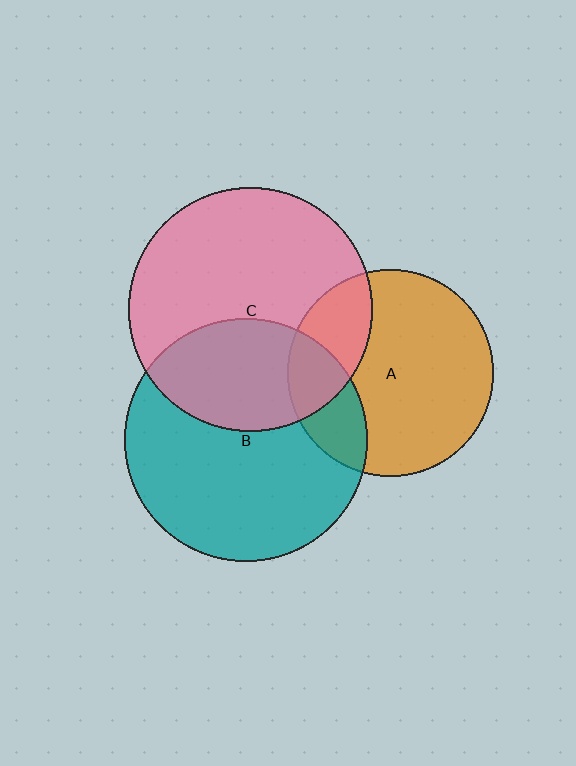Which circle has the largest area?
Circle C (pink).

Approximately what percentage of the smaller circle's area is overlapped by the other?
Approximately 20%.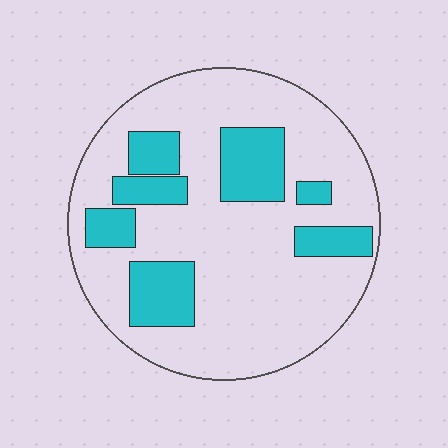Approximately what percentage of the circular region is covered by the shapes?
Approximately 25%.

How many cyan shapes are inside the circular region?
7.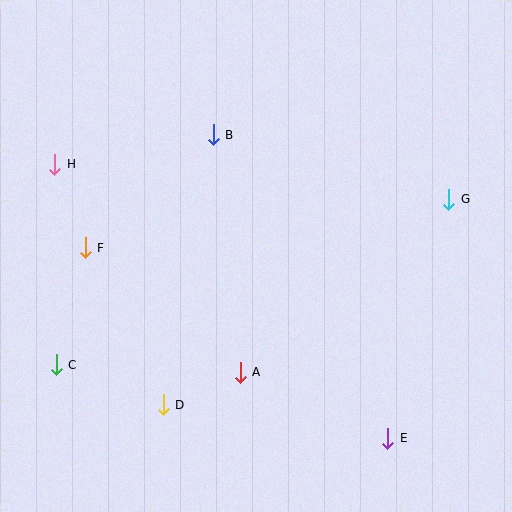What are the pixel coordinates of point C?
Point C is at (56, 365).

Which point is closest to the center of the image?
Point A at (240, 372) is closest to the center.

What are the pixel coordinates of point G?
Point G is at (449, 199).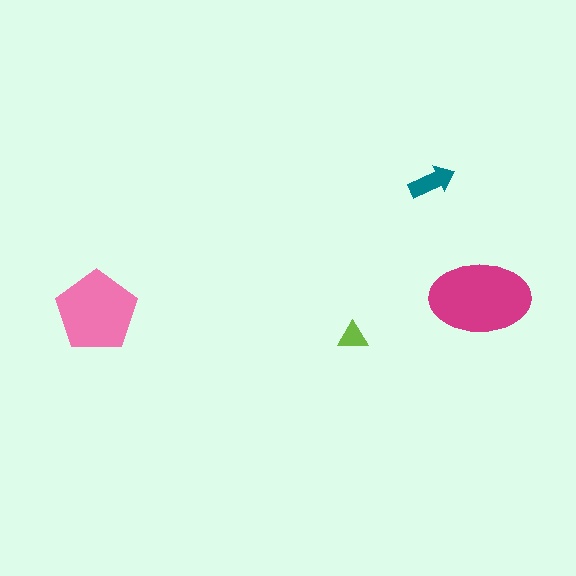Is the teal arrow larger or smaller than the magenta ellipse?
Smaller.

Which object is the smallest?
The lime triangle.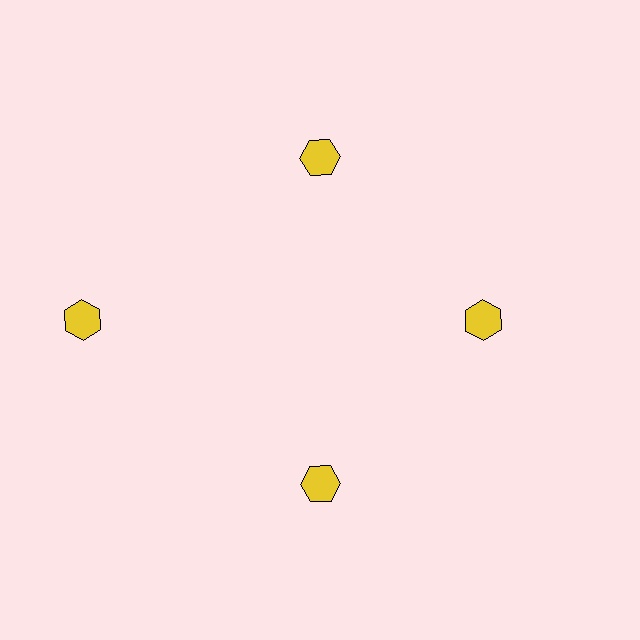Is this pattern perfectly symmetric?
No. The 4 yellow hexagons are arranged in a ring, but one element near the 9 o'clock position is pushed outward from the center, breaking the 4-fold rotational symmetry.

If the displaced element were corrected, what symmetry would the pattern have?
It would have 4-fold rotational symmetry — the pattern would map onto itself every 90 degrees.